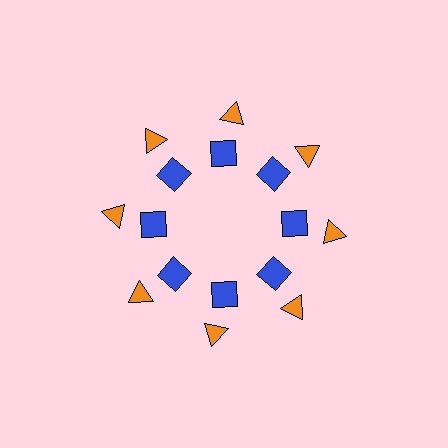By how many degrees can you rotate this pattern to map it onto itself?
The pattern maps onto itself every 45 degrees of rotation.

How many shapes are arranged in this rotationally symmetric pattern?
There are 16 shapes, arranged in 8 groups of 2.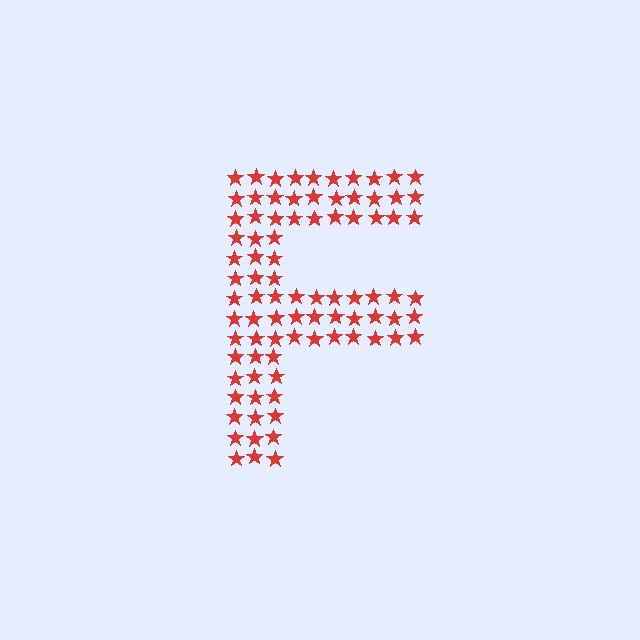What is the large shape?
The large shape is the letter F.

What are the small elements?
The small elements are stars.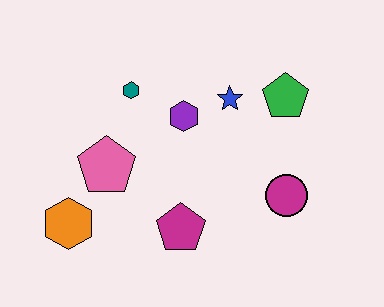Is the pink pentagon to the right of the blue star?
No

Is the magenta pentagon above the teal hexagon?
No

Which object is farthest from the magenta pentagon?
The green pentagon is farthest from the magenta pentagon.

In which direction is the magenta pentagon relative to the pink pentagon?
The magenta pentagon is to the right of the pink pentagon.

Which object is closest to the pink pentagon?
The orange hexagon is closest to the pink pentagon.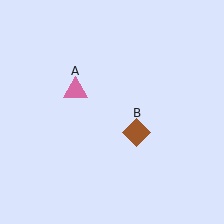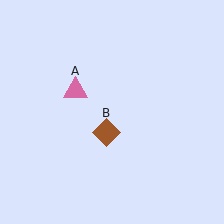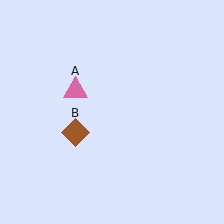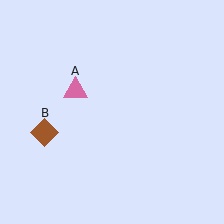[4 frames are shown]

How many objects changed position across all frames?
1 object changed position: brown diamond (object B).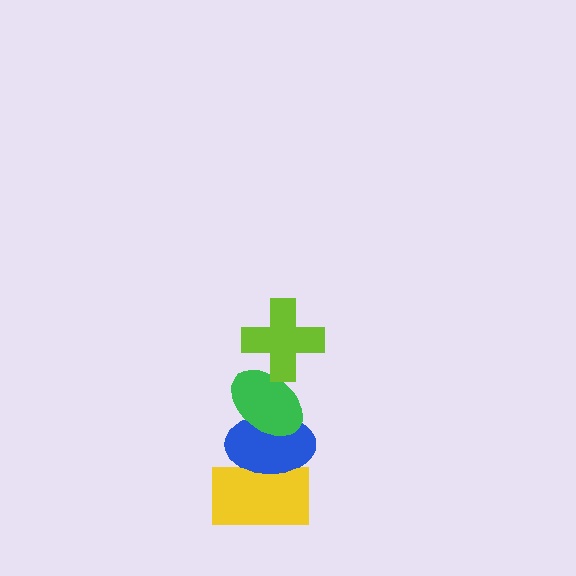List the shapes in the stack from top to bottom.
From top to bottom: the lime cross, the green ellipse, the blue ellipse, the yellow rectangle.